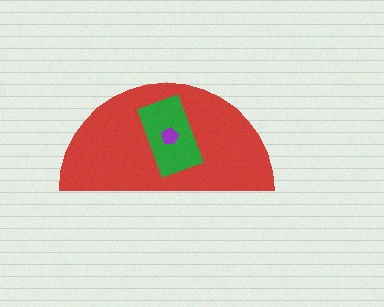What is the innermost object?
The purple pentagon.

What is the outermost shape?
The red semicircle.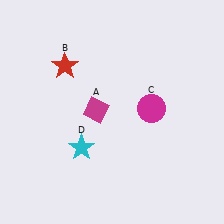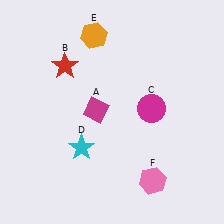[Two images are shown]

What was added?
An orange hexagon (E), a pink hexagon (F) were added in Image 2.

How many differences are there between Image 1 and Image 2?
There are 2 differences between the two images.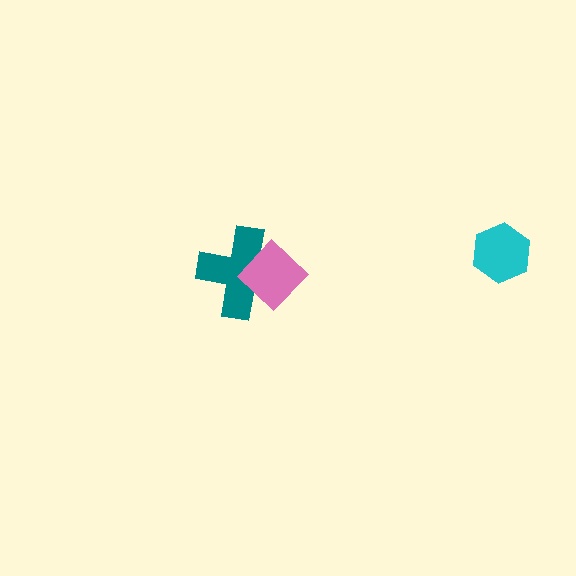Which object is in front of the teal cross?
The pink diamond is in front of the teal cross.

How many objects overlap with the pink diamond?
1 object overlaps with the pink diamond.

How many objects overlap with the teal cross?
1 object overlaps with the teal cross.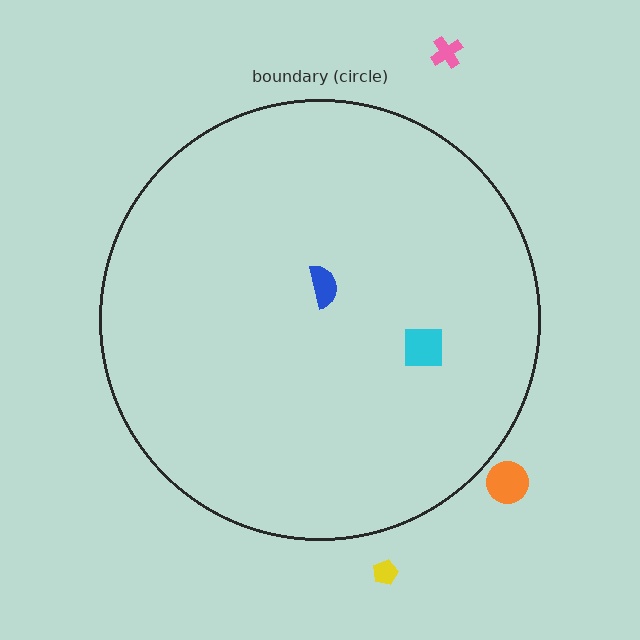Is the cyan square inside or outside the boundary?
Inside.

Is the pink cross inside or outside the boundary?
Outside.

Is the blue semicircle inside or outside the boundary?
Inside.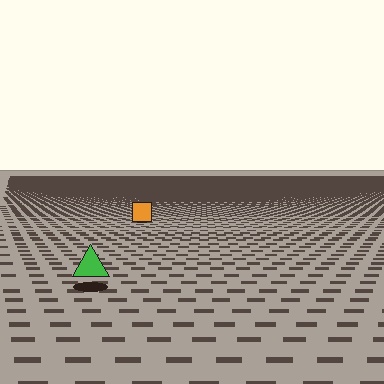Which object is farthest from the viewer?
The orange square is farthest from the viewer. It appears smaller and the ground texture around it is denser.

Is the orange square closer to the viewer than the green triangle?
No. The green triangle is closer — you can tell from the texture gradient: the ground texture is coarser near it.